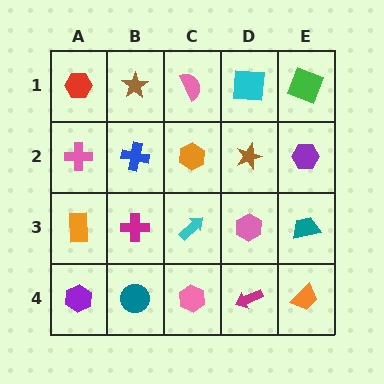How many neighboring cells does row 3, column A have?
3.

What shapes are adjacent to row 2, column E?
A green square (row 1, column E), a teal trapezoid (row 3, column E), a brown star (row 2, column D).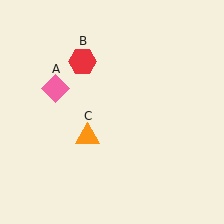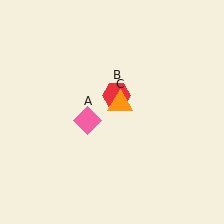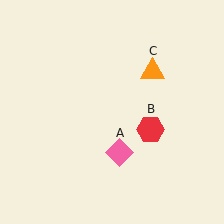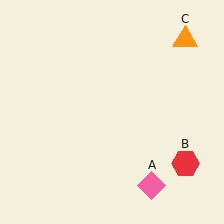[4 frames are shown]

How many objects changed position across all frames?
3 objects changed position: pink diamond (object A), red hexagon (object B), orange triangle (object C).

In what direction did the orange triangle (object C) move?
The orange triangle (object C) moved up and to the right.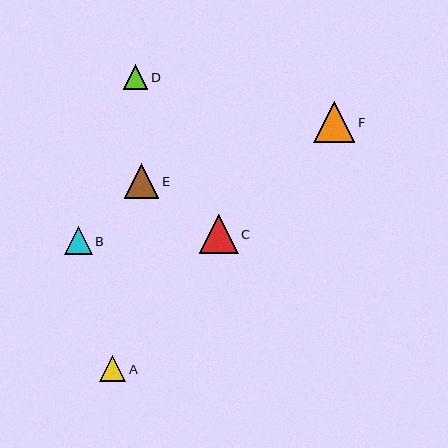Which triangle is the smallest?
Triangle D is the smallest with a size of approximately 25 pixels.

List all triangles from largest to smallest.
From largest to smallest: F, C, E, B, A, D.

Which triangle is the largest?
Triangle F is the largest with a size of approximately 41 pixels.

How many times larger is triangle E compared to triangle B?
Triangle E is approximately 1.2 times the size of triangle B.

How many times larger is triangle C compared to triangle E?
Triangle C is approximately 1.1 times the size of triangle E.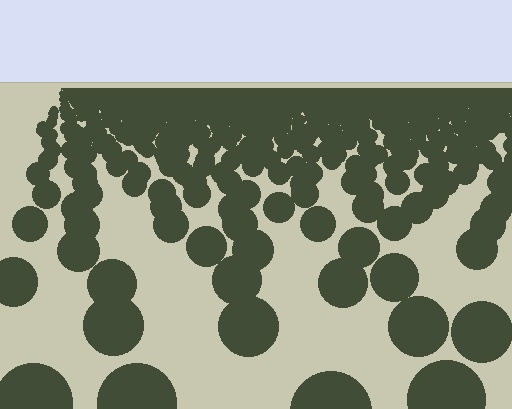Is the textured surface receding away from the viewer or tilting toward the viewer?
The surface is receding away from the viewer. Texture elements get smaller and denser toward the top.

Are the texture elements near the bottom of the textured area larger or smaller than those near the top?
Larger. Near the bottom, elements are closer to the viewer and appear at a bigger on-screen size.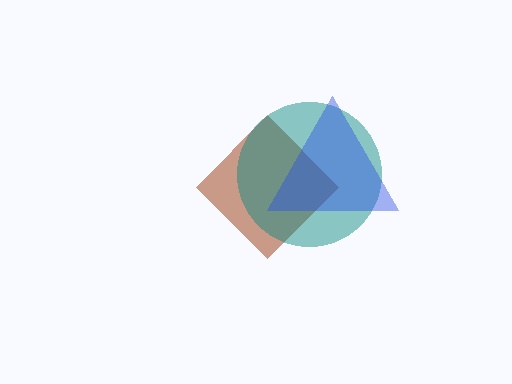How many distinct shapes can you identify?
There are 3 distinct shapes: a brown diamond, a teal circle, a blue triangle.